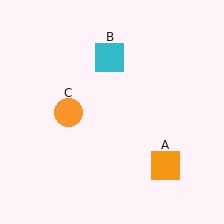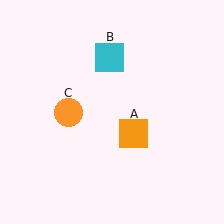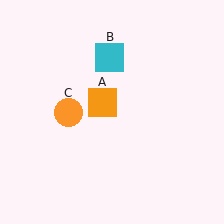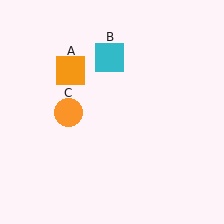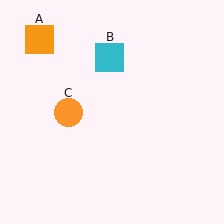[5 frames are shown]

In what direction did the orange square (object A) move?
The orange square (object A) moved up and to the left.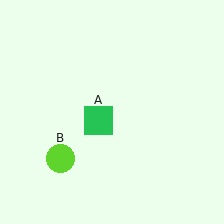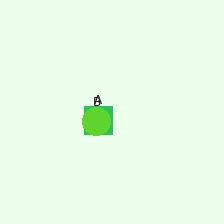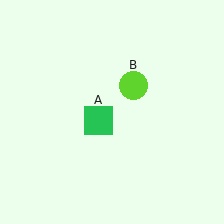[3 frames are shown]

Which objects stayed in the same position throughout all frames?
Green square (object A) remained stationary.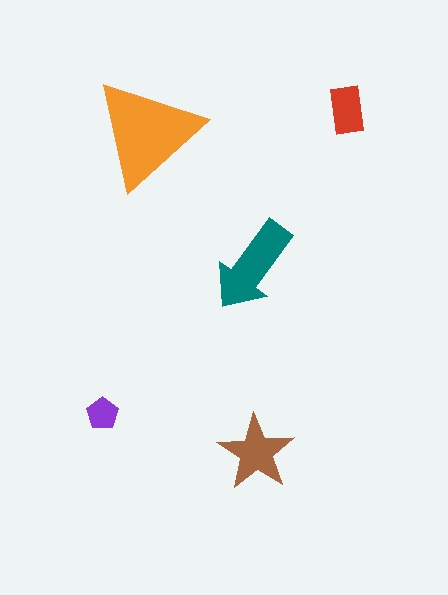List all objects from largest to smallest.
The orange triangle, the teal arrow, the brown star, the red rectangle, the purple pentagon.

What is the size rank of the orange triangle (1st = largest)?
1st.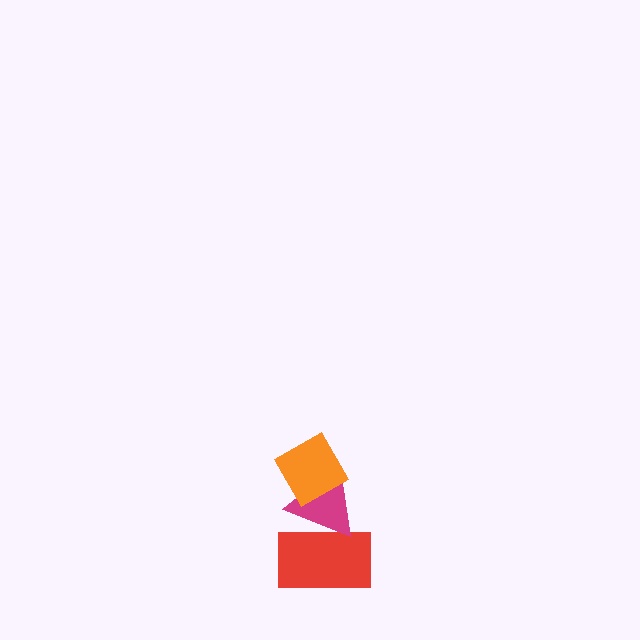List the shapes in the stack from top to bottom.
From top to bottom: the orange diamond, the magenta triangle, the red rectangle.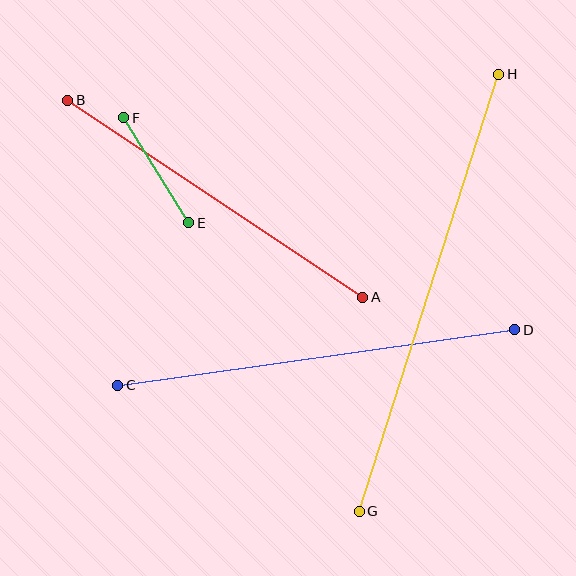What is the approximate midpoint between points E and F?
The midpoint is at approximately (156, 170) pixels.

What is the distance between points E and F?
The distance is approximately 123 pixels.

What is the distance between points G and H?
The distance is approximately 459 pixels.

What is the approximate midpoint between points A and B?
The midpoint is at approximately (215, 199) pixels.